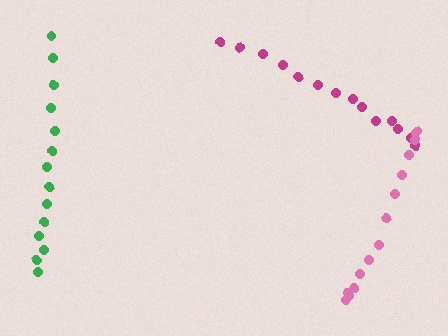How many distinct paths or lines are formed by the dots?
There are 3 distinct paths.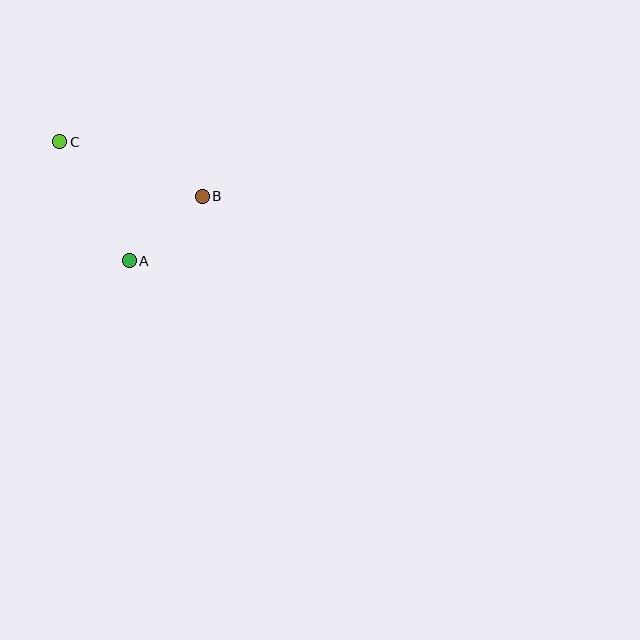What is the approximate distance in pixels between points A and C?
The distance between A and C is approximately 138 pixels.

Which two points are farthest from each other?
Points B and C are farthest from each other.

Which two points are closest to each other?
Points A and B are closest to each other.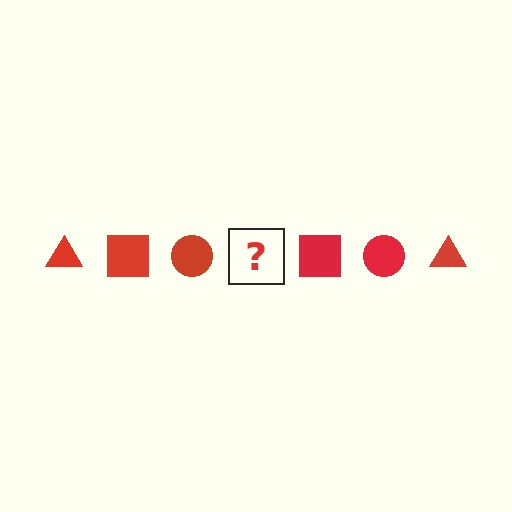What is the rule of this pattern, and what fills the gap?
The rule is that the pattern cycles through triangle, square, circle shapes in red. The gap should be filled with a red triangle.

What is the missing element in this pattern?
The missing element is a red triangle.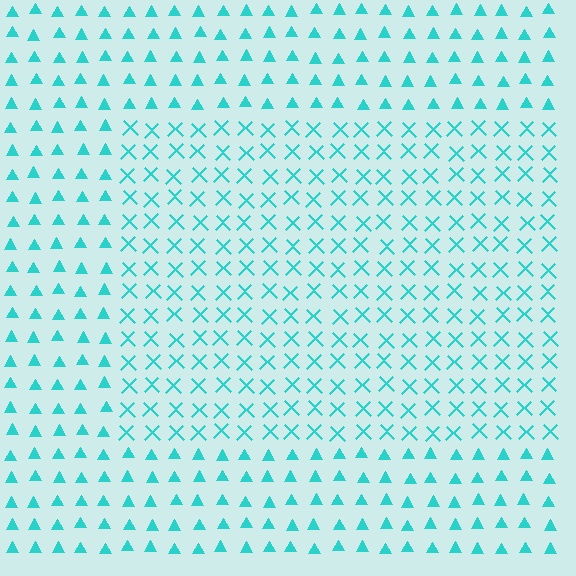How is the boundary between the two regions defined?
The boundary is defined by a change in element shape: X marks inside vs. triangles outside. All elements share the same color and spacing.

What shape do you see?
I see a rectangle.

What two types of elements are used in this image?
The image uses X marks inside the rectangle region and triangles outside it.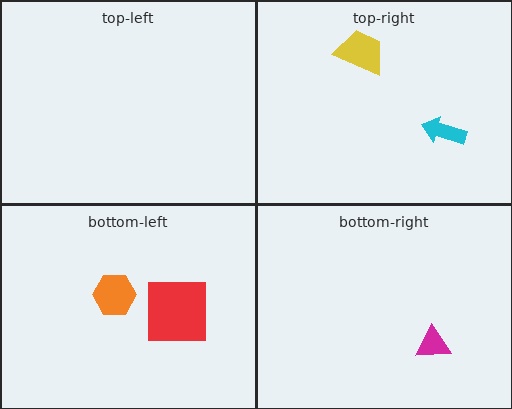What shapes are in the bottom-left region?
The orange hexagon, the red square.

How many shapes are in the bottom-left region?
2.